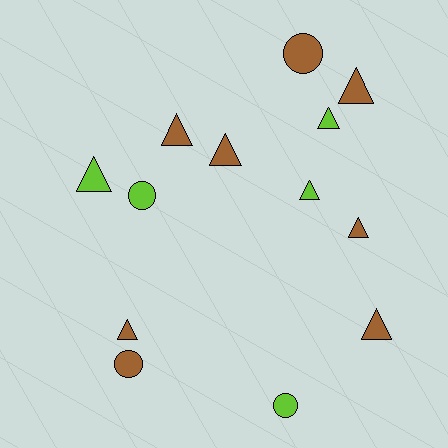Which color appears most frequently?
Brown, with 8 objects.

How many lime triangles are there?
There are 3 lime triangles.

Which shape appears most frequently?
Triangle, with 9 objects.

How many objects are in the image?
There are 13 objects.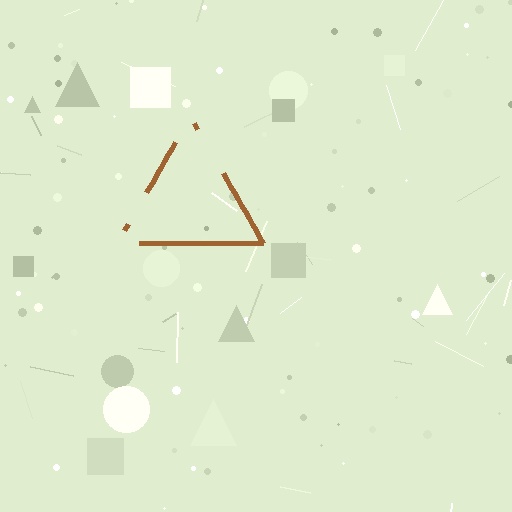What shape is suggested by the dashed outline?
The dashed outline suggests a triangle.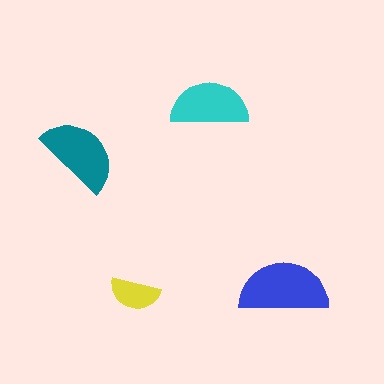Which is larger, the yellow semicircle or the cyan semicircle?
The cyan one.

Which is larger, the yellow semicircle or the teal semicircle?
The teal one.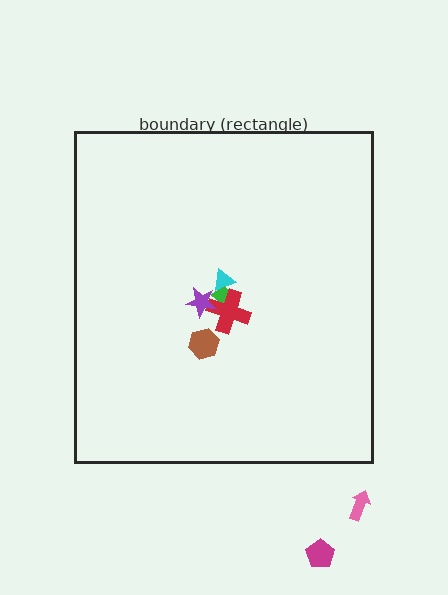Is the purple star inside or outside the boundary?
Inside.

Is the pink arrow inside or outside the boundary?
Outside.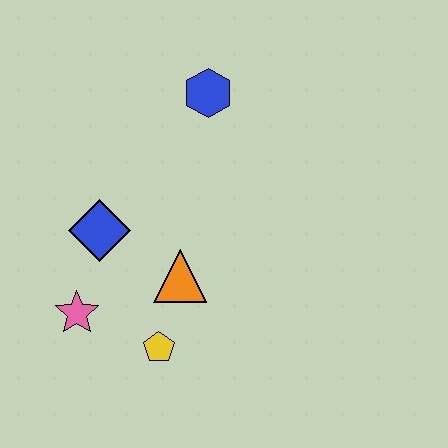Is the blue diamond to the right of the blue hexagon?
No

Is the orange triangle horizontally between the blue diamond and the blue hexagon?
Yes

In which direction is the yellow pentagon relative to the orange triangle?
The yellow pentagon is below the orange triangle.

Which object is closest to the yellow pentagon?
The orange triangle is closest to the yellow pentagon.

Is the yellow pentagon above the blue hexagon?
No